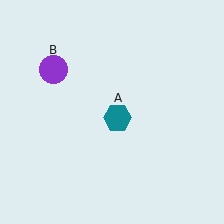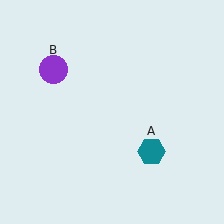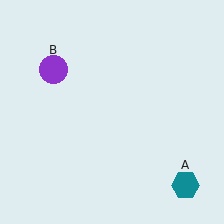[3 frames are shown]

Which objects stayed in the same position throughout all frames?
Purple circle (object B) remained stationary.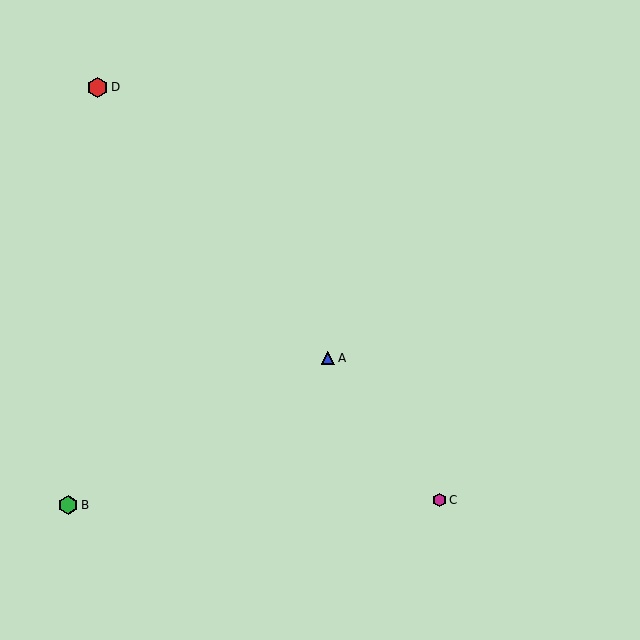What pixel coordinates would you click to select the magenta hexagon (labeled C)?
Click at (439, 500) to select the magenta hexagon C.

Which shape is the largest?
The red hexagon (labeled D) is the largest.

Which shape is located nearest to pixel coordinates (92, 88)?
The red hexagon (labeled D) at (98, 87) is nearest to that location.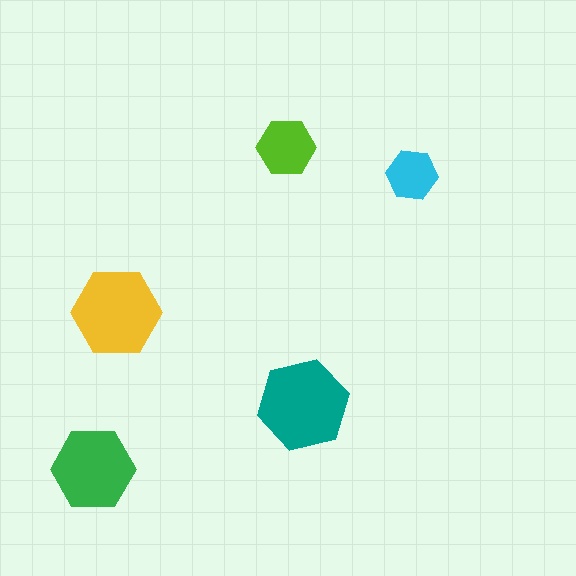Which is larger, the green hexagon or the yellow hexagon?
The yellow one.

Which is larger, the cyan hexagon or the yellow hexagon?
The yellow one.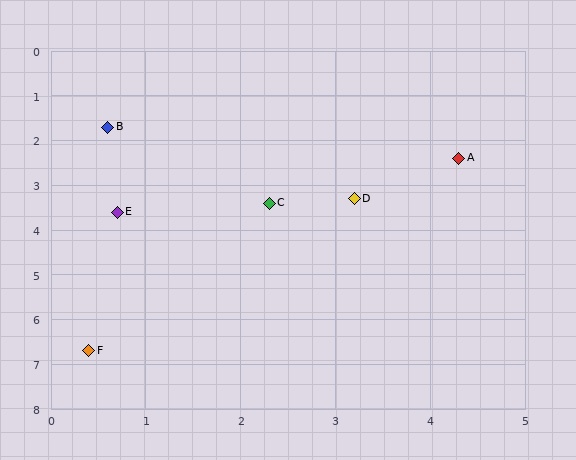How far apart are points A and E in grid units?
Points A and E are about 3.8 grid units apart.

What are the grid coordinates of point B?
Point B is at approximately (0.6, 1.7).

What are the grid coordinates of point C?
Point C is at approximately (2.3, 3.4).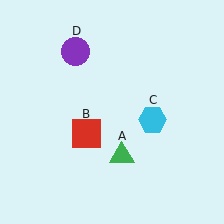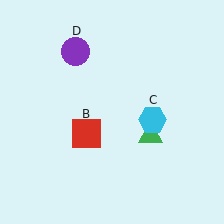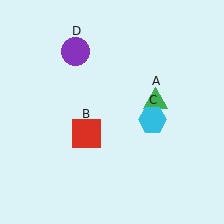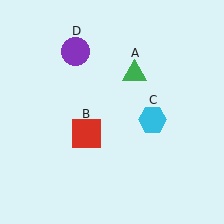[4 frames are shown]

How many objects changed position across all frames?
1 object changed position: green triangle (object A).